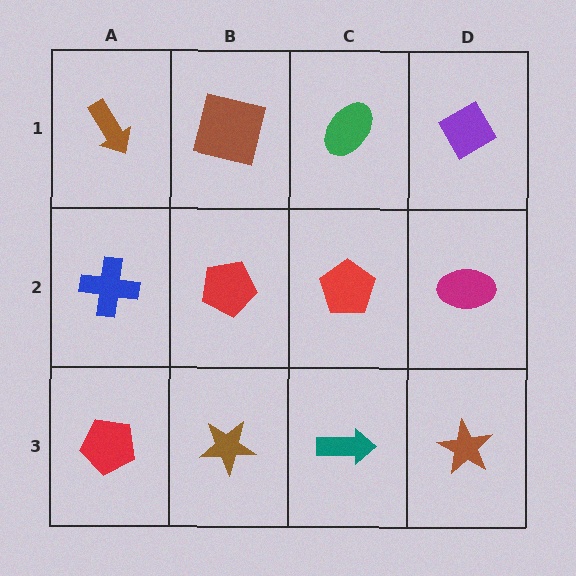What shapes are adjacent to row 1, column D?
A magenta ellipse (row 2, column D), a green ellipse (row 1, column C).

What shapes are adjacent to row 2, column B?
A brown square (row 1, column B), a brown star (row 3, column B), a blue cross (row 2, column A), a red pentagon (row 2, column C).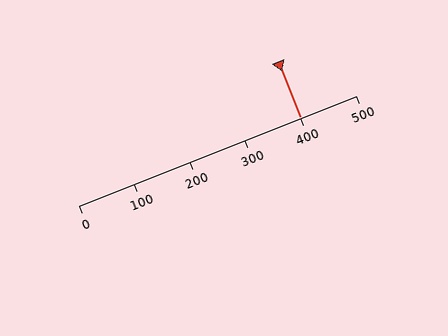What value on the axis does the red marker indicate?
The marker indicates approximately 400.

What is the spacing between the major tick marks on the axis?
The major ticks are spaced 100 apart.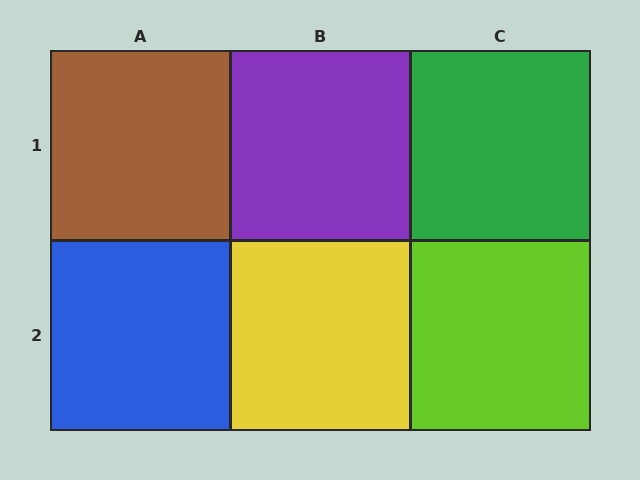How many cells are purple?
1 cell is purple.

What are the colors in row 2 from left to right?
Blue, yellow, lime.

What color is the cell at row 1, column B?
Purple.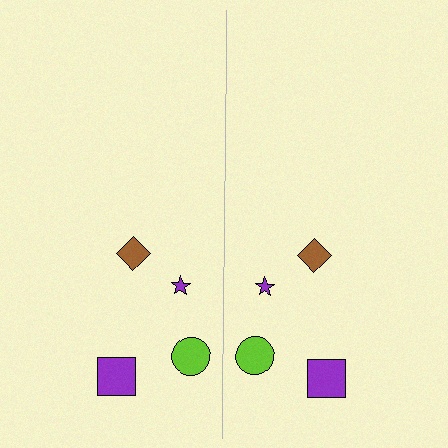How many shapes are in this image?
There are 8 shapes in this image.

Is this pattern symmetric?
Yes, this pattern has bilateral (reflection) symmetry.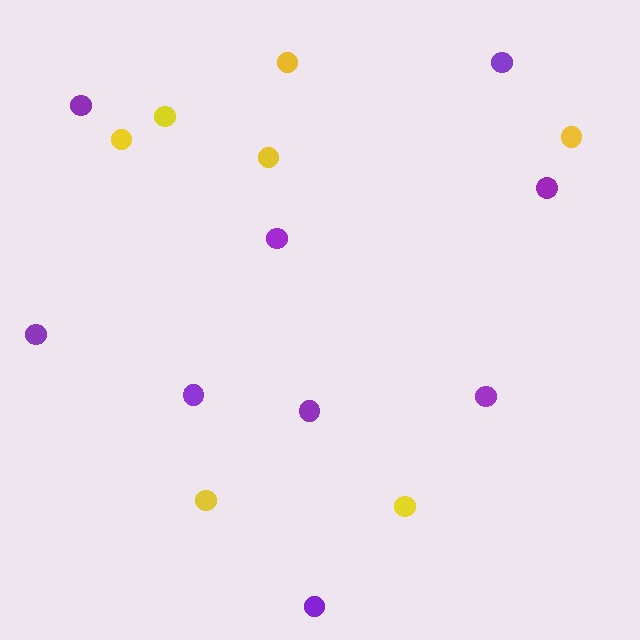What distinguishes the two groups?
There are 2 groups: one group of purple circles (9) and one group of yellow circles (7).